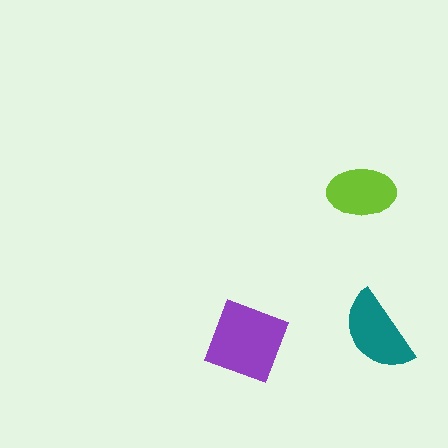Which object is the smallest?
The lime ellipse.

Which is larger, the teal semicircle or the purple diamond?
The purple diamond.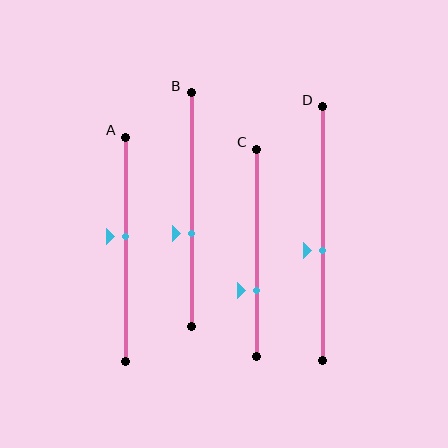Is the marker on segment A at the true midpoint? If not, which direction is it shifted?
No, the marker on segment A is shifted upward by about 6% of the segment length.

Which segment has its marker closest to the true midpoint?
Segment A has its marker closest to the true midpoint.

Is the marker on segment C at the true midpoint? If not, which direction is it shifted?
No, the marker on segment C is shifted downward by about 18% of the segment length.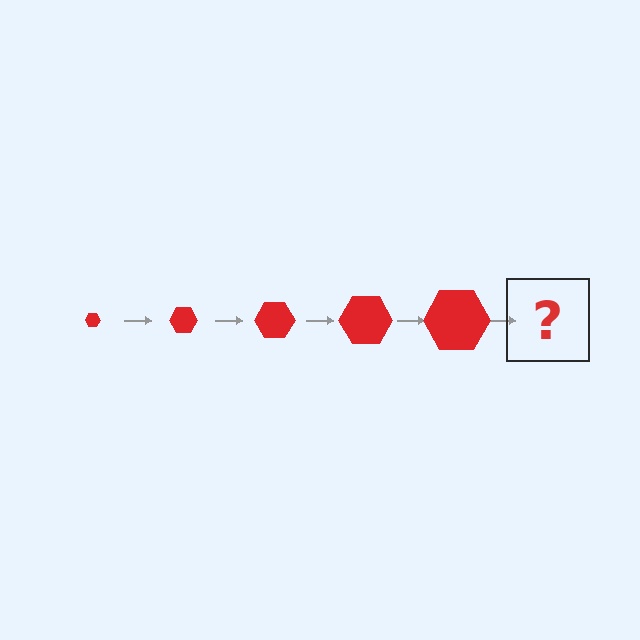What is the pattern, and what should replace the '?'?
The pattern is that the hexagon gets progressively larger each step. The '?' should be a red hexagon, larger than the previous one.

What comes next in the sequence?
The next element should be a red hexagon, larger than the previous one.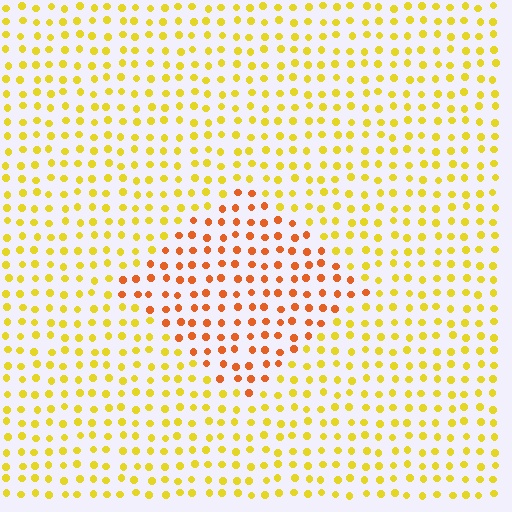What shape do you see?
I see a diamond.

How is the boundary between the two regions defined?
The boundary is defined purely by a slight shift in hue (about 37 degrees). Spacing, size, and orientation are identical on both sides.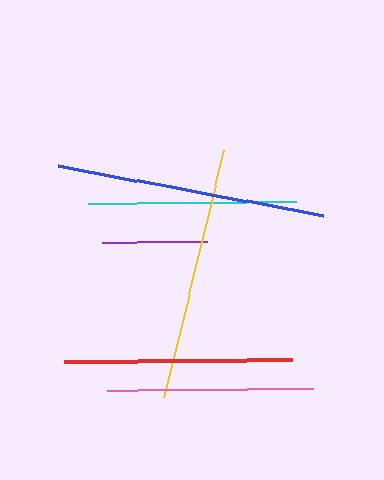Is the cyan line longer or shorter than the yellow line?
The yellow line is longer than the cyan line.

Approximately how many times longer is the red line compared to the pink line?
The red line is approximately 1.1 times the length of the pink line.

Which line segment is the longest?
The blue line is the longest at approximately 269 pixels.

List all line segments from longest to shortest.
From longest to shortest: blue, yellow, red, cyan, pink, purple.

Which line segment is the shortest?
The purple line is the shortest at approximately 105 pixels.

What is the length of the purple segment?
The purple segment is approximately 105 pixels long.